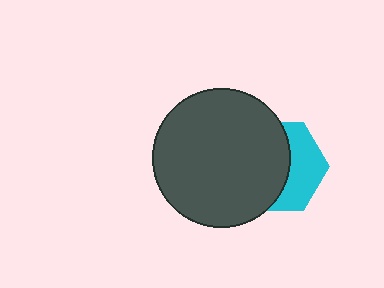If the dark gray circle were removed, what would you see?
You would see the complete cyan hexagon.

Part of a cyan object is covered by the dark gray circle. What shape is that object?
It is a hexagon.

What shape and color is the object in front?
The object in front is a dark gray circle.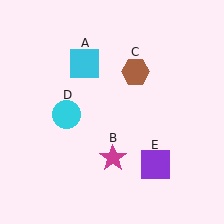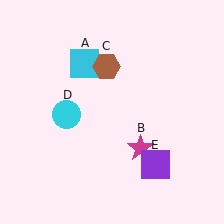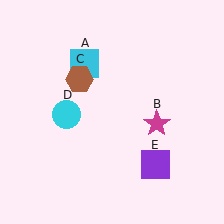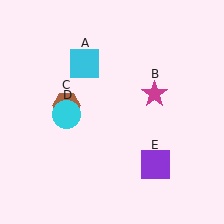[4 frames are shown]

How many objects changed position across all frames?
2 objects changed position: magenta star (object B), brown hexagon (object C).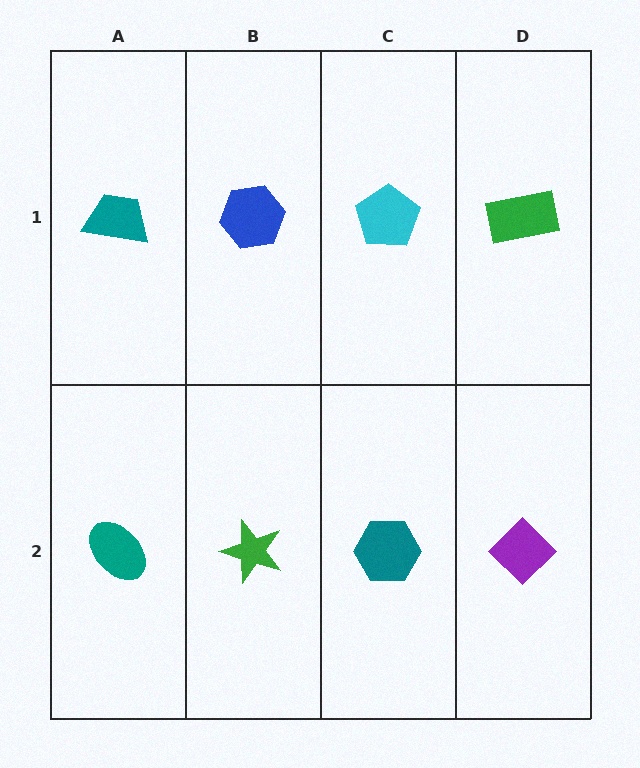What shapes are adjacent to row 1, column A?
A teal ellipse (row 2, column A), a blue hexagon (row 1, column B).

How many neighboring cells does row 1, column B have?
3.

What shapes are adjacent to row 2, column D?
A green rectangle (row 1, column D), a teal hexagon (row 2, column C).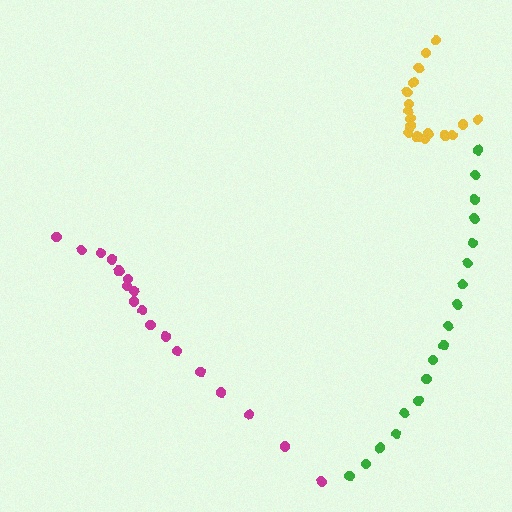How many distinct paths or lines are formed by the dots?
There are 3 distinct paths.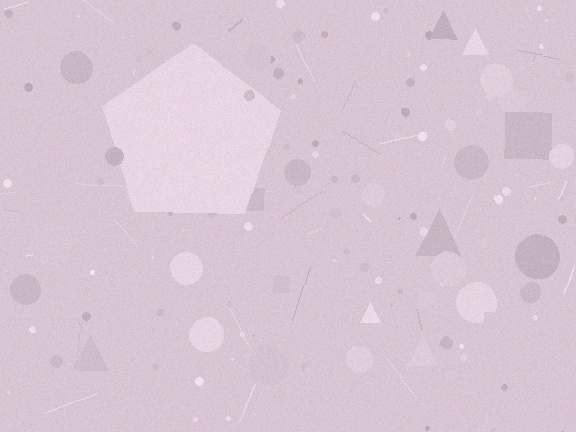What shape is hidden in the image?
A pentagon is hidden in the image.